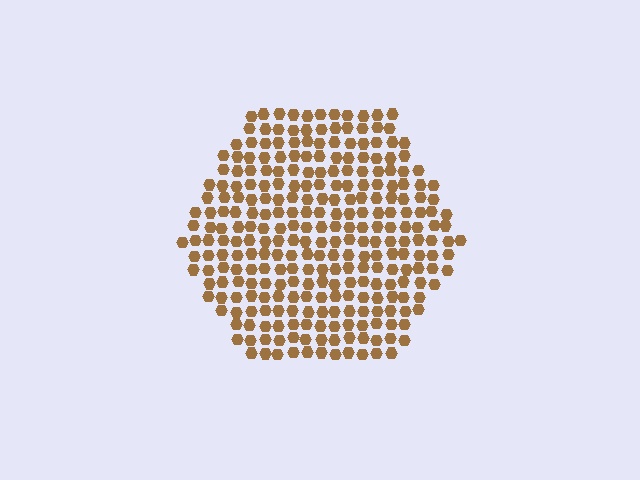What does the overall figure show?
The overall figure shows a hexagon.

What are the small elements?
The small elements are hexagons.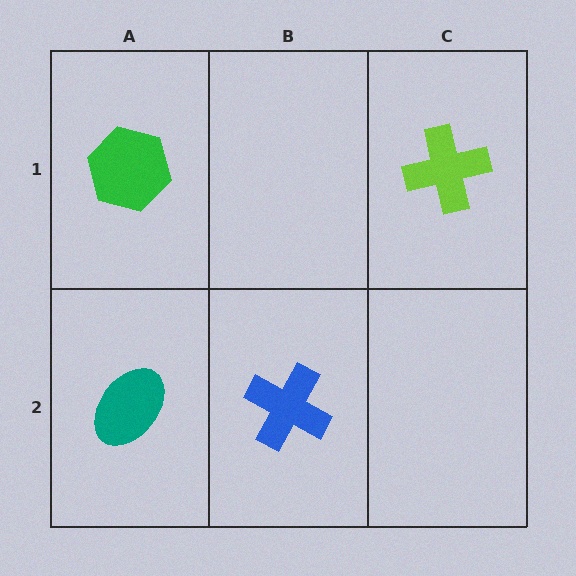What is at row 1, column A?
A green hexagon.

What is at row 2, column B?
A blue cross.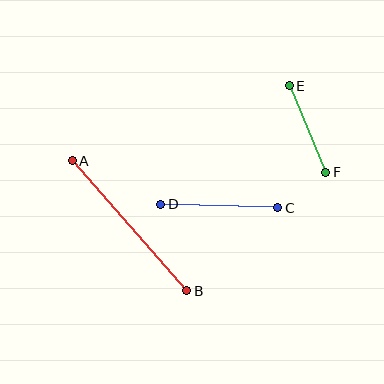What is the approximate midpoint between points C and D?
The midpoint is at approximately (219, 206) pixels.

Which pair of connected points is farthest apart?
Points A and B are farthest apart.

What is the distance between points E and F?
The distance is approximately 94 pixels.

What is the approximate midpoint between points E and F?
The midpoint is at approximately (307, 129) pixels.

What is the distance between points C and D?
The distance is approximately 117 pixels.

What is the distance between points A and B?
The distance is approximately 173 pixels.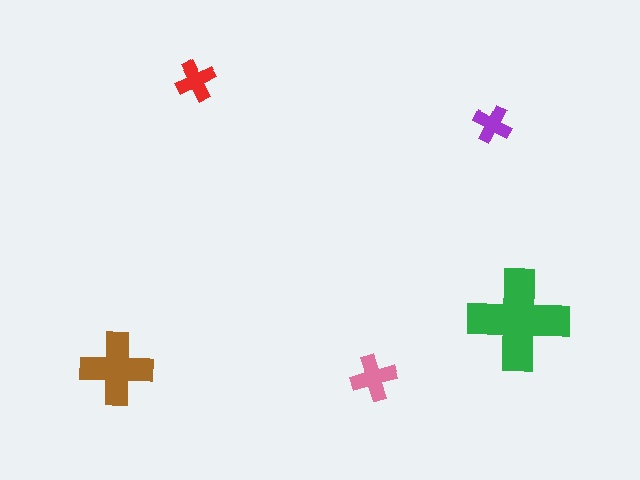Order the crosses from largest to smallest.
the green one, the brown one, the pink one, the red one, the purple one.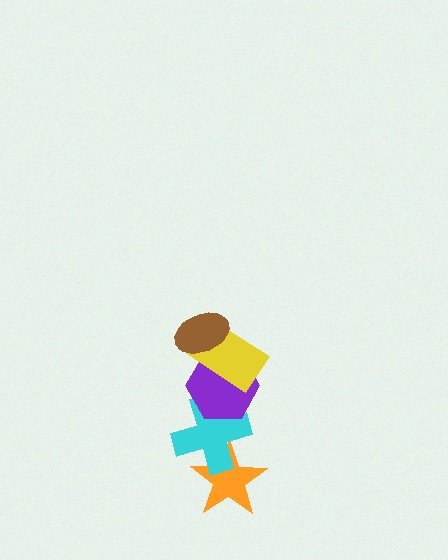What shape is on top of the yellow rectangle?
The brown ellipse is on top of the yellow rectangle.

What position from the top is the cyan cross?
The cyan cross is 4th from the top.